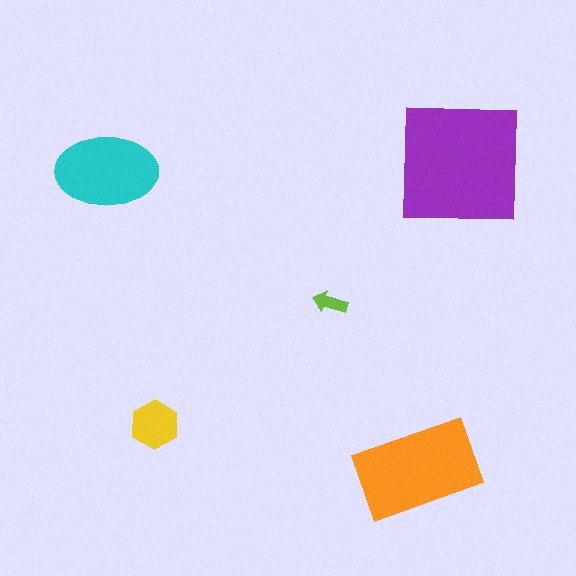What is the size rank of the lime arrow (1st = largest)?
5th.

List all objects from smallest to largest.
The lime arrow, the yellow hexagon, the cyan ellipse, the orange rectangle, the purple square.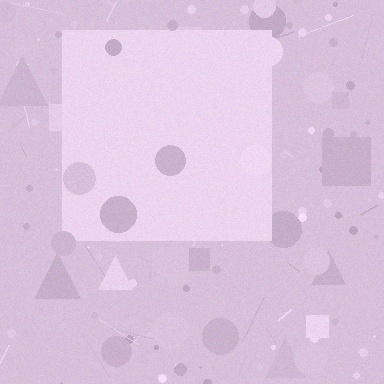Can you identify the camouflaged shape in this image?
The camouflaged shape is a square.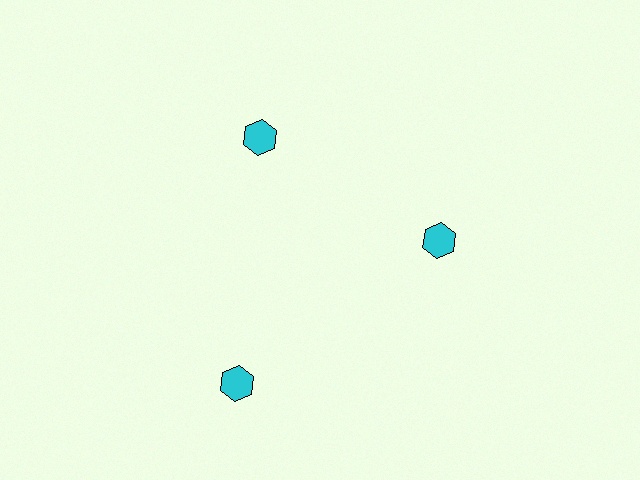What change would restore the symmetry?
The symmetry would be restored by moving it inward, back onto the ring so that all 3 hexagons sit at equal angles and equal distance from the center.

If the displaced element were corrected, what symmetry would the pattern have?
It would have 3-fold rotational symmetry — the pattern would map onto itself every 120 degrees.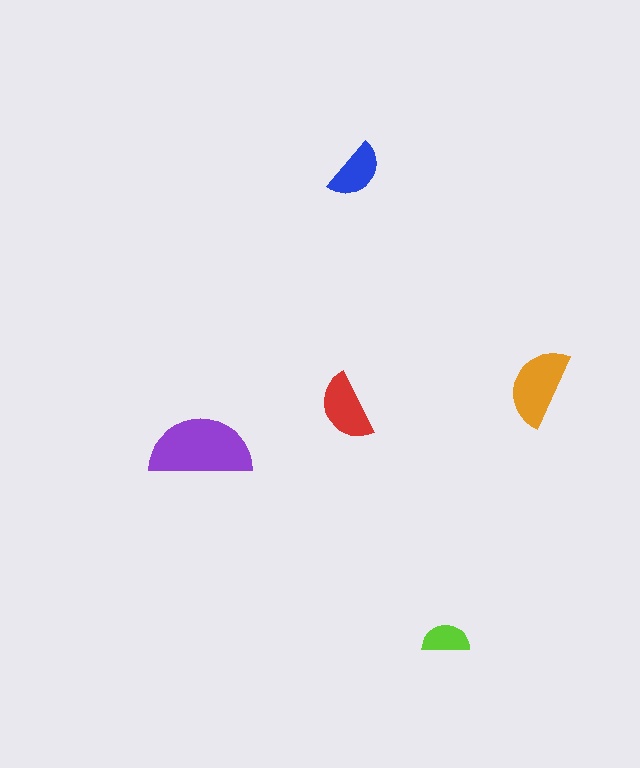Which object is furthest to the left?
The purple semicircle is leftmost.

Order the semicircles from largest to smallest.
the purple one, the orange one, the red one, the blue one, the lime one.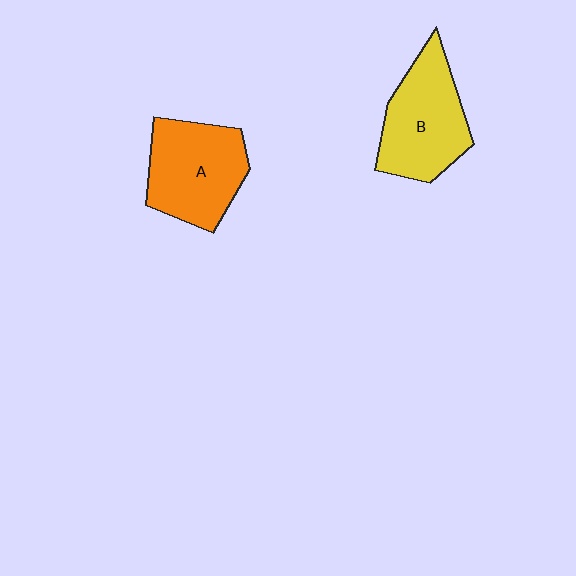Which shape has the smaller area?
Shape B (yellow).